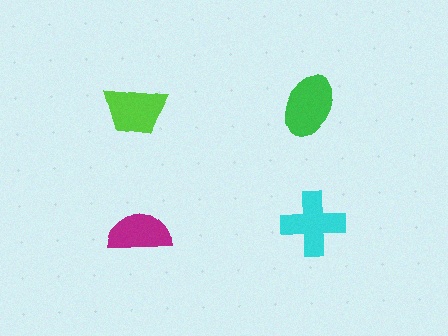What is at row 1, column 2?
A green ellipse.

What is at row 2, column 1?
A magenta semicircle.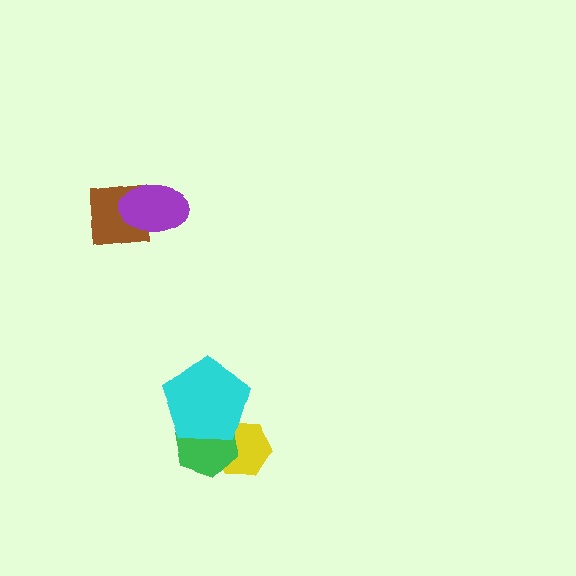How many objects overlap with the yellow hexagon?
2 objects overlap with the yellow hexagon.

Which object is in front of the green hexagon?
The cyan pentagon is in front of the green hexagon.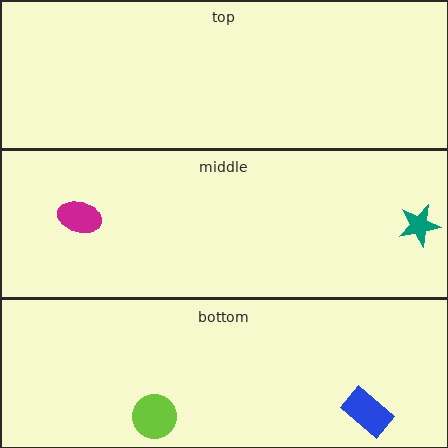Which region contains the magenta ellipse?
The middle region.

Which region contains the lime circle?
The bottom region.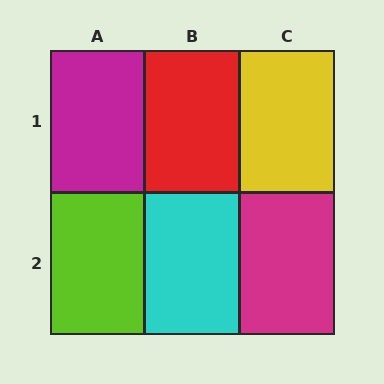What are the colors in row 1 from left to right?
Magenta, red, yellow.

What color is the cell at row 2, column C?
Magenta.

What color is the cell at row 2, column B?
Cyan.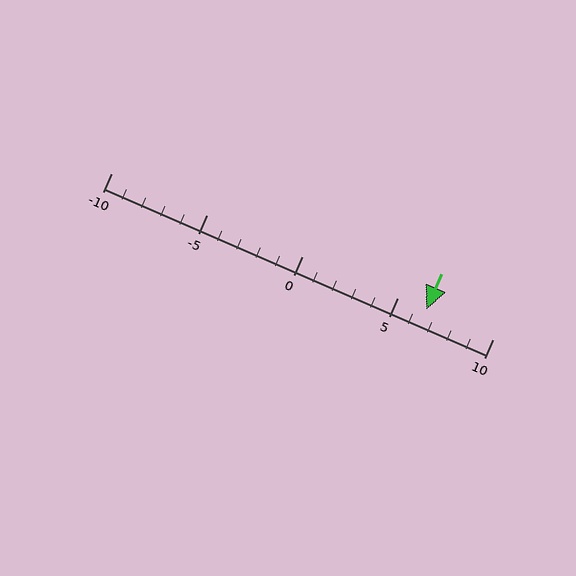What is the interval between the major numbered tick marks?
The major tick marks are spaced 5 units apart.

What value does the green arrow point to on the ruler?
The green arrow points to approximately 6.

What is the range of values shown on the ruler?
The ruler shows values from -10 to 10.